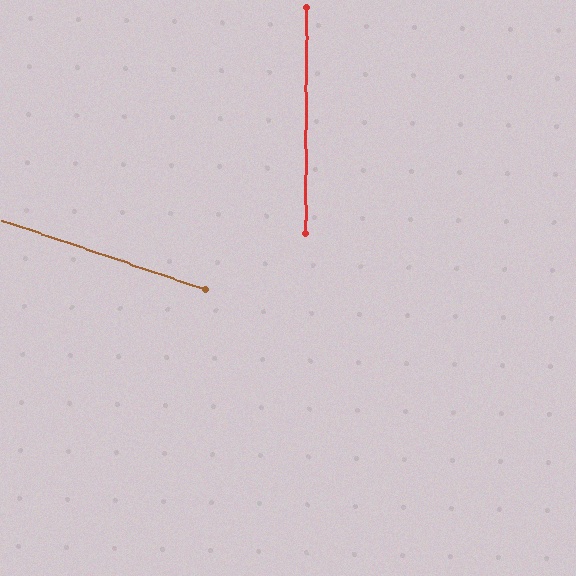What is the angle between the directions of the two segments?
Approximately 72 degrees.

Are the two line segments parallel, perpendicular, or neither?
Neither parallel nor perpendicular — they differ by about 72°.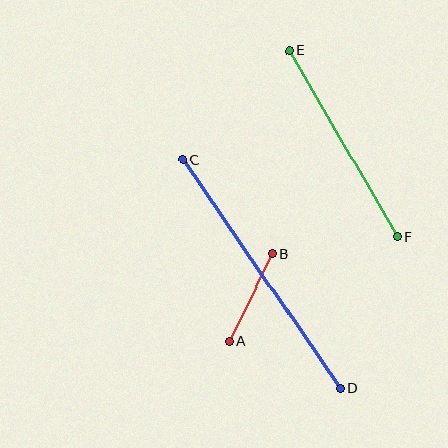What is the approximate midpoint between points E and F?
The midpoint is at approximately (343, 144) pixels.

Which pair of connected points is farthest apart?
Points C and D are farthest apart.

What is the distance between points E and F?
The distance is approximately 215 pixels.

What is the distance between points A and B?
The distance is approximately 98 pixels.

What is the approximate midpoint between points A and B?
The midpoint is at approximately (251, 297) pixels.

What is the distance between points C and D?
The distance is approximately 277 pixels.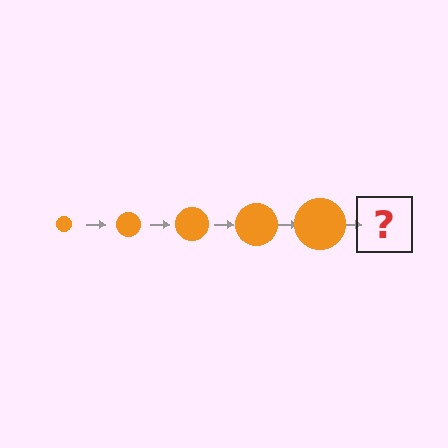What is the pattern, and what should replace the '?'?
The pattern is that the circle gets progressively larger each step. The '?' should be an orange circle, larger than the previous one.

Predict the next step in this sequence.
The next step is an orange circle, larger than the previous one.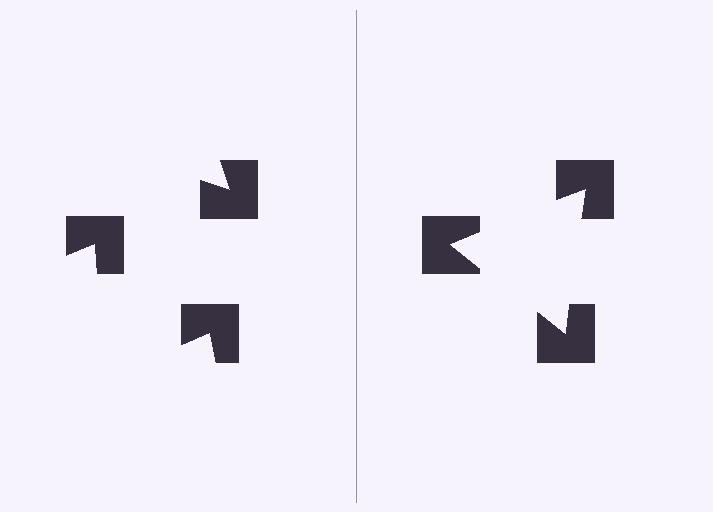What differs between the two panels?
The notched squares are positioned identically on both sides; only the wedge orientations differ. On the right they align to a triangle; on the left they are misaligned.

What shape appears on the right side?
An illusory triangle.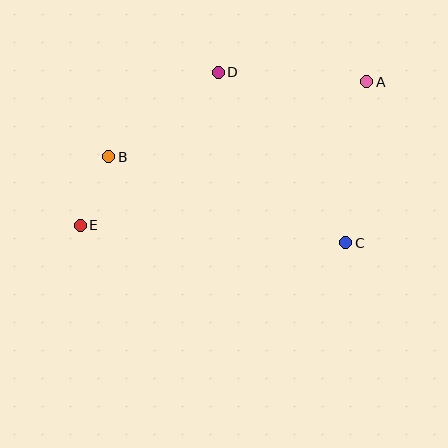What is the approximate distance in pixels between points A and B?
The distance between A and B is approximately 269 pixels.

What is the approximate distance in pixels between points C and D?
The distance between C and D is approximately 213 pixels.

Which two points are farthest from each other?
Points A and E are farthest from each other.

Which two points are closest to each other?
Points B and E are closest to each other.